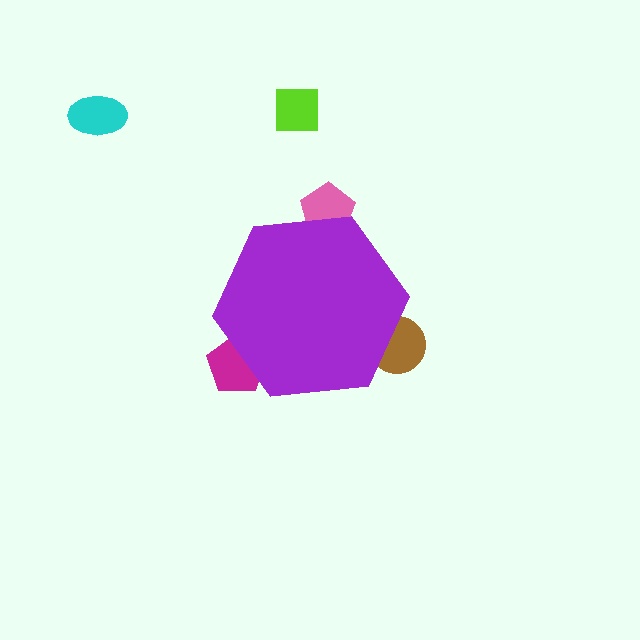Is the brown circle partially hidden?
Yes, the brown circle is partially hidden behind the purple hexagon.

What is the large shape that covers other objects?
A purple hexagon.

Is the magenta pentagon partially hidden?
Yes, the magenta pentagon is partially hidden behind the purple hexagon.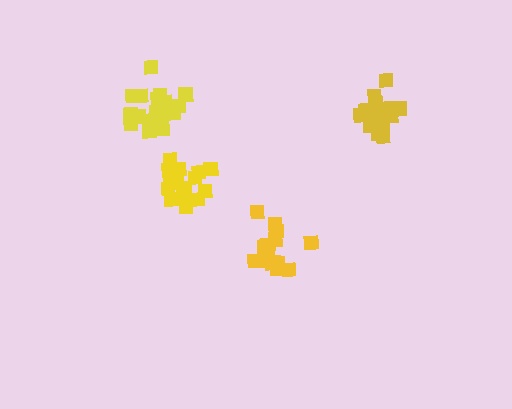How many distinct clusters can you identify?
There are 4 distinct clusters.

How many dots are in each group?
Group 1: 18 dots, Group 2: 17 dots, Group 3: 19 dots, Group 4: 17 dots (71 total).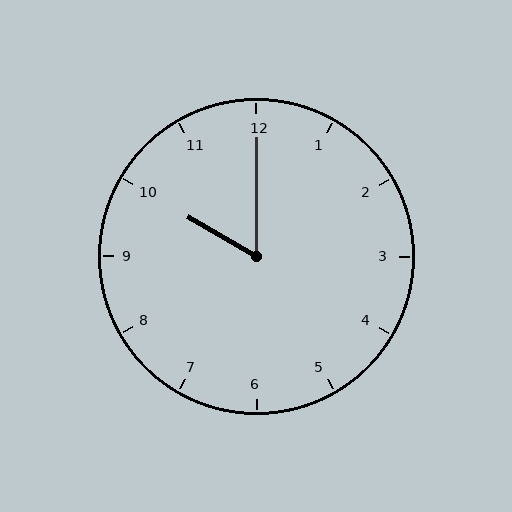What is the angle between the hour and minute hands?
Approximately 60 degrees.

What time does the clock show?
10:00.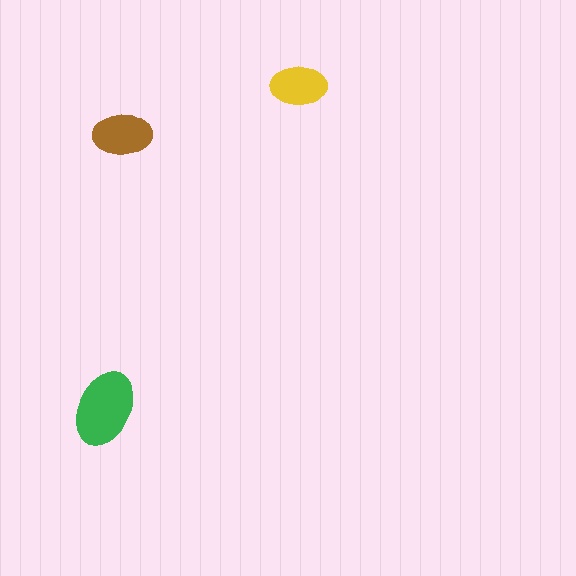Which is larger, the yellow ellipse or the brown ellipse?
The brown one.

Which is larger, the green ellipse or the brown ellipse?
The green one.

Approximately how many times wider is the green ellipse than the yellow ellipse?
About 1.5 times wider.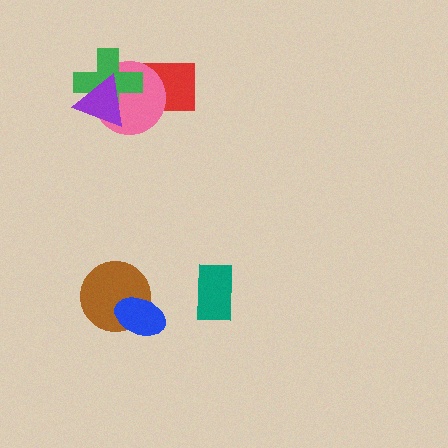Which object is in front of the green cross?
The purple triangle is in front of the green cross.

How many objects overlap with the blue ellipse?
1 object overlaps with the blue ellipse.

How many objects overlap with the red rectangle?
3 objects overlap with the red rectangle.